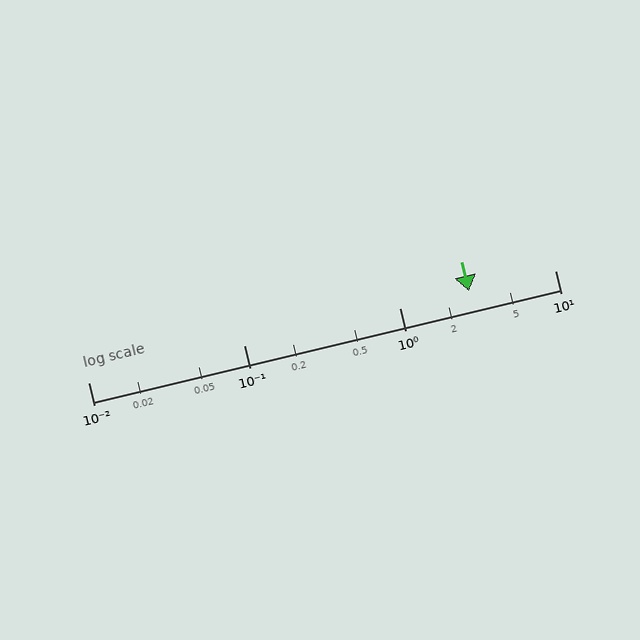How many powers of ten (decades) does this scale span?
The scale spans 3 decades, from 0.01 to 10.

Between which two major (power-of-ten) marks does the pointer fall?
The pointer is between 1 and 10.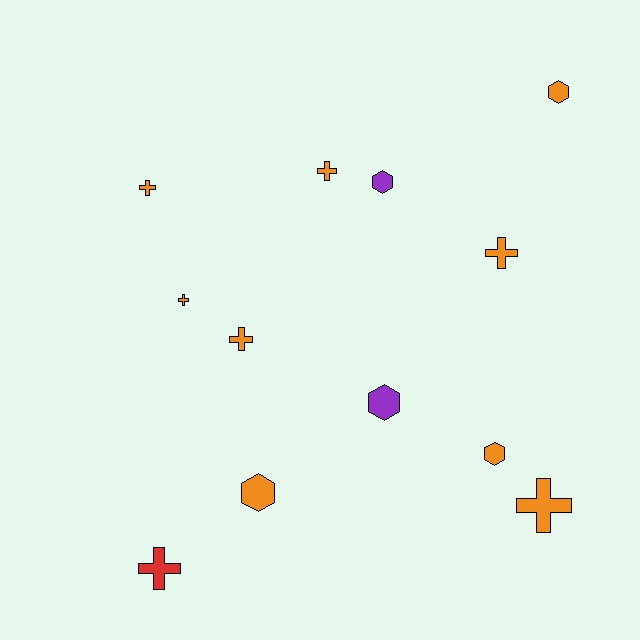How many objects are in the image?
There are 12 objects.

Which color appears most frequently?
Orange, with 9 objects.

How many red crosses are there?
There is 1 red cross.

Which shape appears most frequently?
Cross, with 7 objects.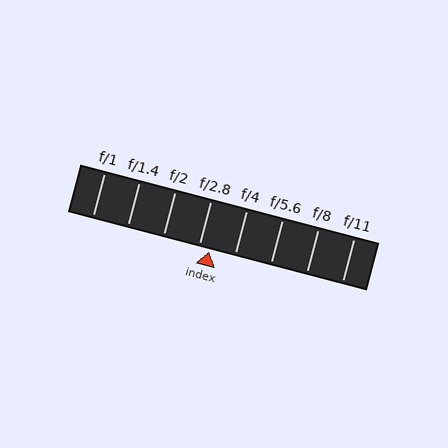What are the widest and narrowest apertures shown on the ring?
The widest aperture shown is f/1 and the narrowest is f/11.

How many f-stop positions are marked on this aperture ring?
There are 8 f-stop positions marked.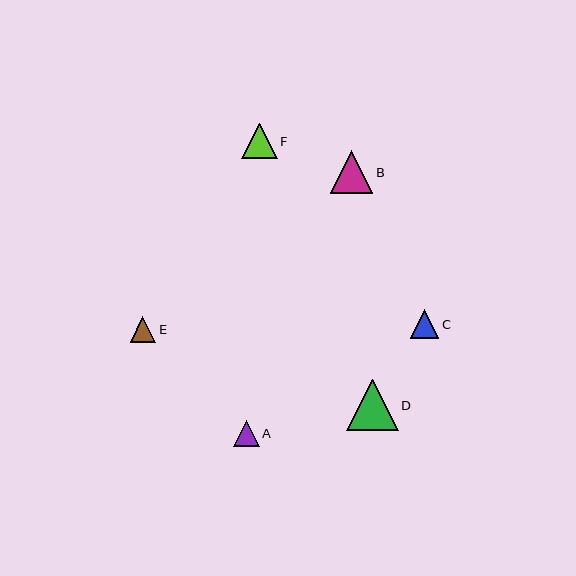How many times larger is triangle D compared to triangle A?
Triangle D is approximately 2.0 times the size of triangle A.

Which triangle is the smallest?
Triangle E is the smallest with a size of approximately 26 pixels.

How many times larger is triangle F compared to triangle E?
Triangle F is approximately 1.4 times the size of triangle E.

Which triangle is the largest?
Triangle D is the largest with a size of approximately 51 pixels.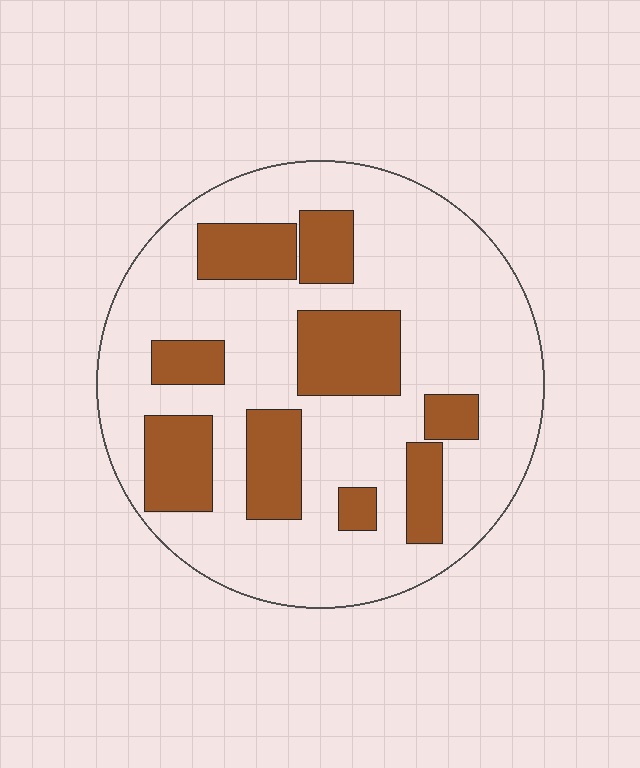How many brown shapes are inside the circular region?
9.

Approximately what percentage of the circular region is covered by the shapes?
Approximately 25%.